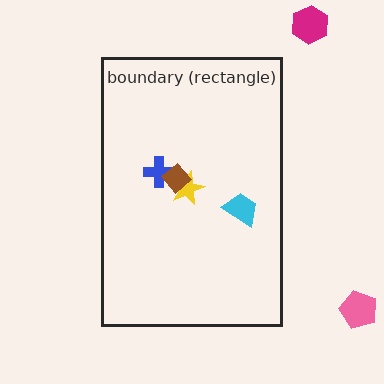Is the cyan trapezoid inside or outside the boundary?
Inside.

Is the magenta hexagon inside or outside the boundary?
Outside.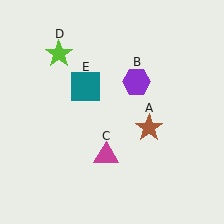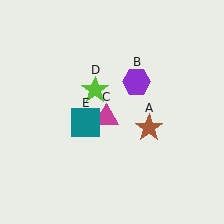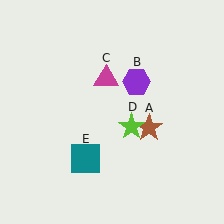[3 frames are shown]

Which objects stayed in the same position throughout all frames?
Brown star (object A) and purple hexagon (object B) remained stationary.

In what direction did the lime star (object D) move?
The lime star (object D) moved down and to the right.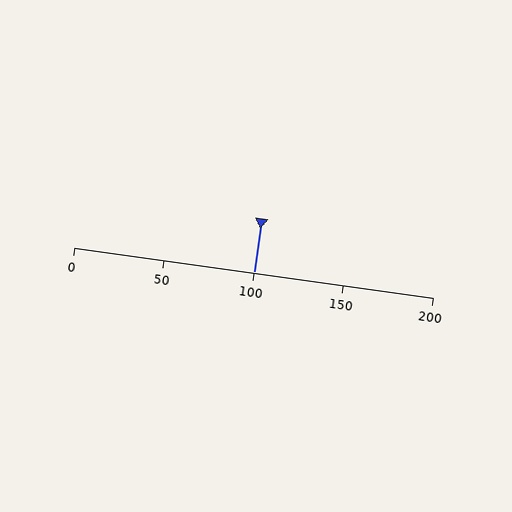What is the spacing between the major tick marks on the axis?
The major ticks are spaced 50 apart.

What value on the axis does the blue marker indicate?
The marker indicates approximately 100.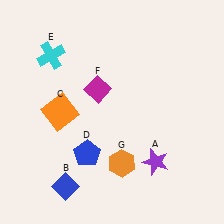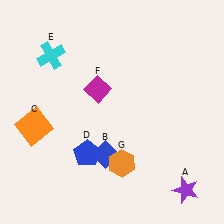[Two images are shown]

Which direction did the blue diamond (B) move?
The blue diamond (B) moved right.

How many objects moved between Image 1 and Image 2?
3 objects moved between the two images.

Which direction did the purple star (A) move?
The purple star (A) moved right.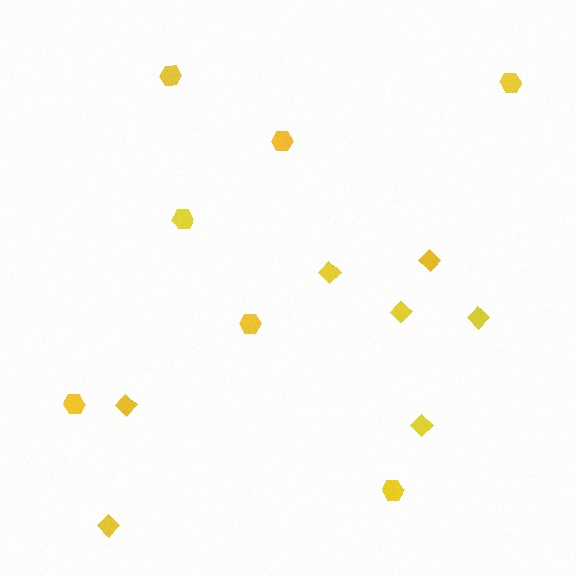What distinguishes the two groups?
There are 2 groups: one group of hexagons (7) and one group of diamonds (7).